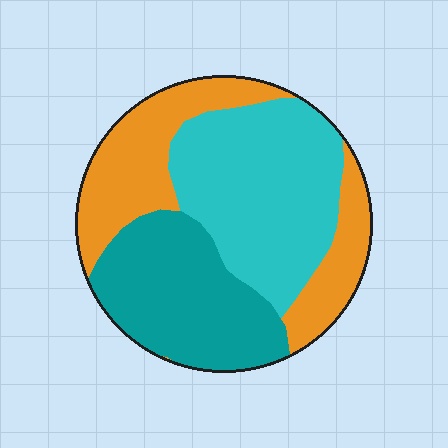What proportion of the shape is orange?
Orange takes up between a quarter and a half of the shape.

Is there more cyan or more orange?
Cyan.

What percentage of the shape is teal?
Teal takes up about one third (1/3) of the shape.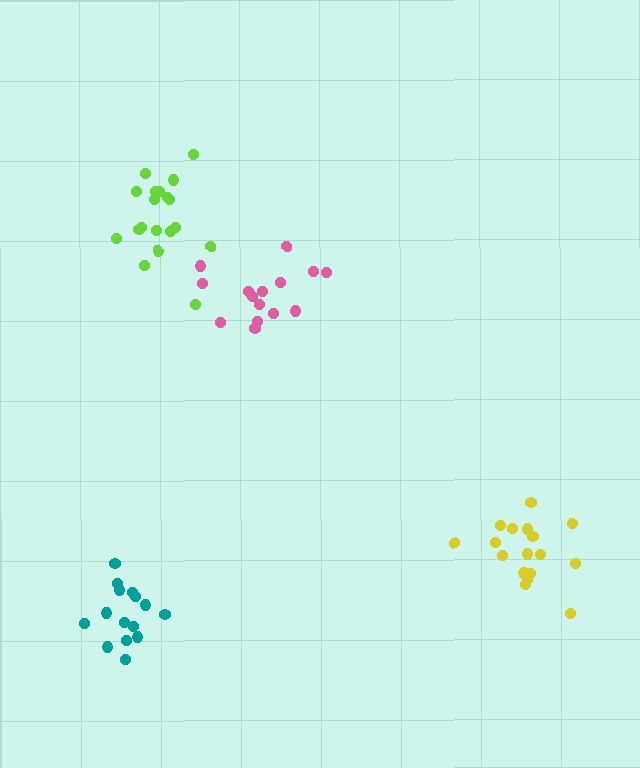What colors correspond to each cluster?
The clusters are colored: teal, lime, pink, yellow.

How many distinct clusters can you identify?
There are 4 distinct clusters.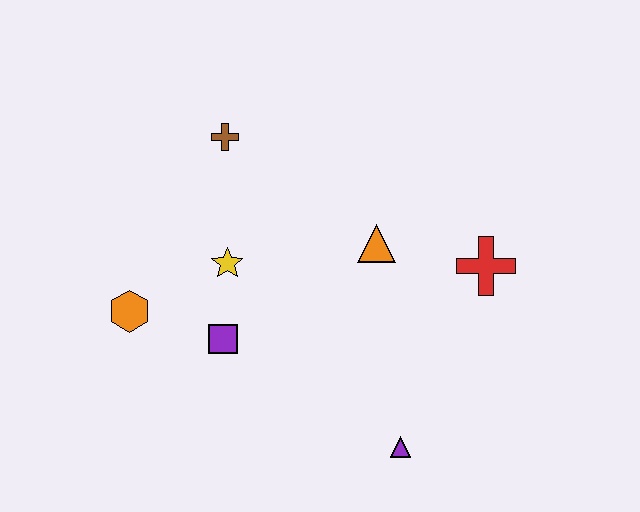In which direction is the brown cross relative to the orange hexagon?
The brown cross is above the orange hexagon.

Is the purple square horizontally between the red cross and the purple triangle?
No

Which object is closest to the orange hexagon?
The purple square is closest to the orange hexagon.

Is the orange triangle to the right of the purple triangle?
No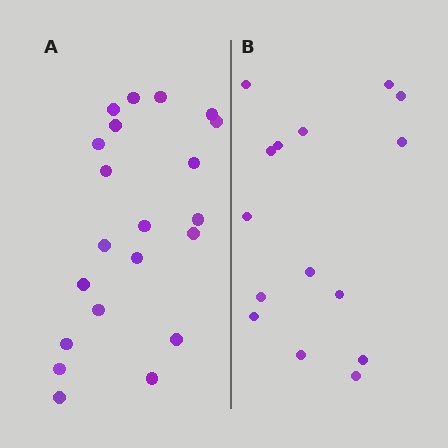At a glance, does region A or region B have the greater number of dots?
Region A (the left region) has more dots.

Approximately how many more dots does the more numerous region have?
Region A has about 6 more dots than region B.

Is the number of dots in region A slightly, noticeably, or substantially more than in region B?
Region A has noticeably more, but not dramatically so. The ratio is roughly 1.4 to 1.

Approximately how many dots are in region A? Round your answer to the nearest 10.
About 20 dots. (The exact count is 21, which rounds to 20.)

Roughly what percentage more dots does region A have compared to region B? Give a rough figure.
About 40% more.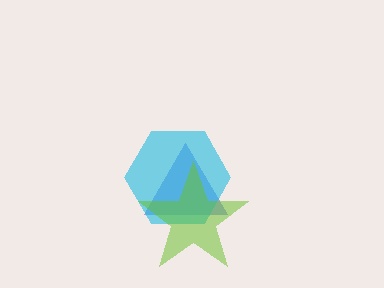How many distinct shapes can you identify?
There are 3 distinct shapes: a blue triangle, a cyan hexagon, a lime star.